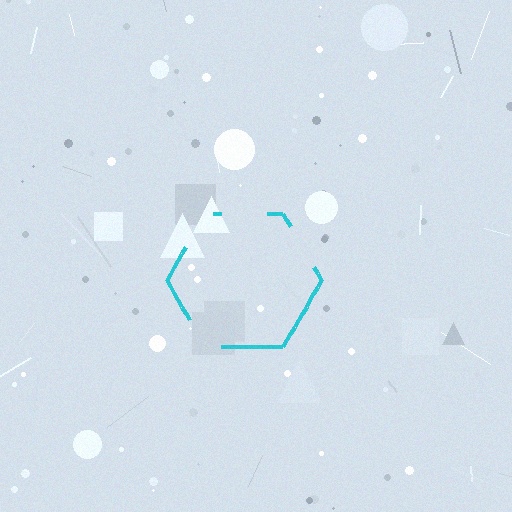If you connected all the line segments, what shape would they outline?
They would outline a hexagon.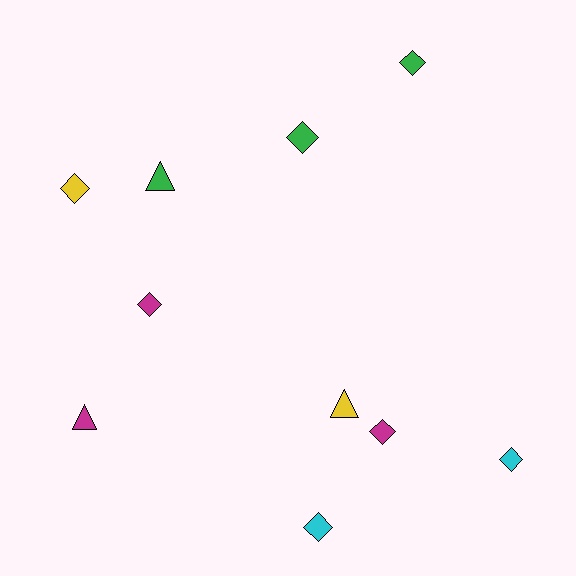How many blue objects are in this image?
There are no blue objects.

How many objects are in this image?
There are 10 objects.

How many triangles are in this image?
There are 3 triangles.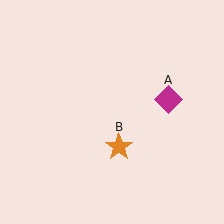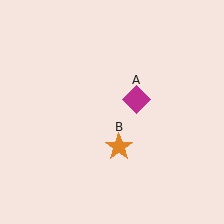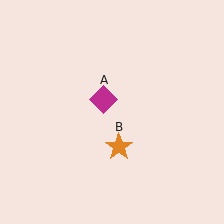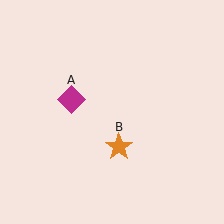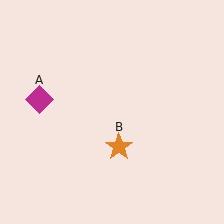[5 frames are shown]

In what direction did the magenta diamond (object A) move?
The magenta diamond (object A) moved left.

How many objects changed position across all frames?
1 object changed position: magenta diamond (object A).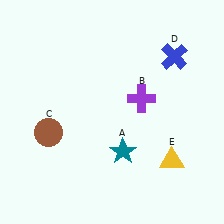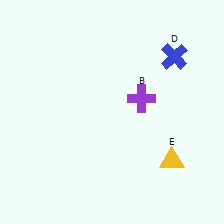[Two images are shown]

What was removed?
The teal star (A), the brown circle (C) were removed in Image 2.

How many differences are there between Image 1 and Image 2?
There are 2 differences between the two images.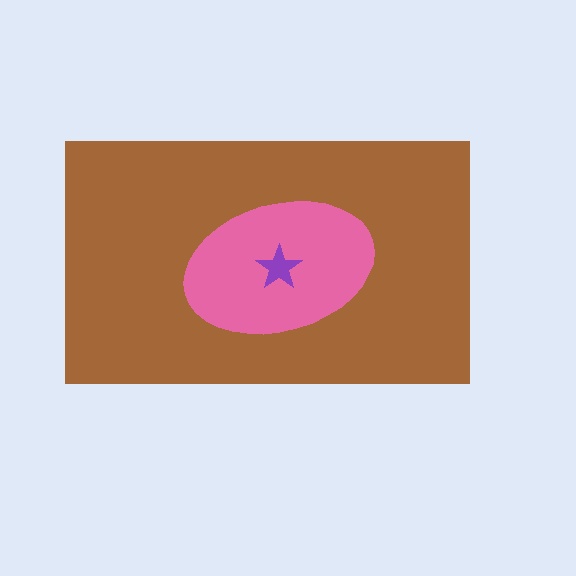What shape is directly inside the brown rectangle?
The pink ellipse.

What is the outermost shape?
The brown rectangle.